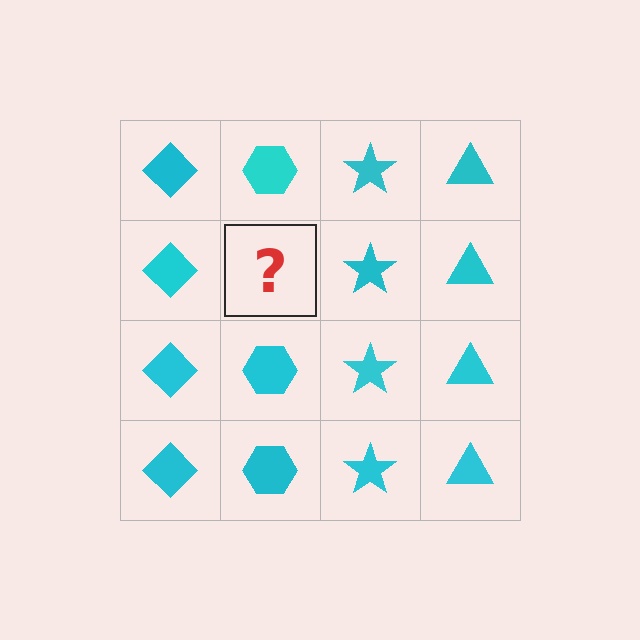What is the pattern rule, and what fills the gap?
The rule is that each column has a consistent shape. The gap should be filled with a cyan hexagon.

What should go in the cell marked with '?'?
The missing cell should contain a cyan hexagon.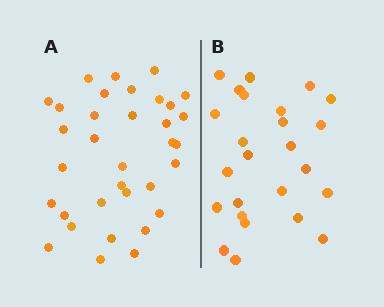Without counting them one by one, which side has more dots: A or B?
Region A (the left region) has more dots.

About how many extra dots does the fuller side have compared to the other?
Region A has roughly 8 or so more dots than region B.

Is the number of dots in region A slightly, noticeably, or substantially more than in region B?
Region A has noticeably more, but not dramatically so. The ratio is roughly 1.4 to 1.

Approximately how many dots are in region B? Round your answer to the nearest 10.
About 20 dots. (The exact count is 25, which rounds to 20.)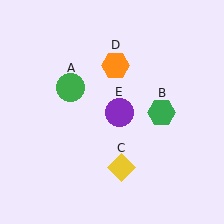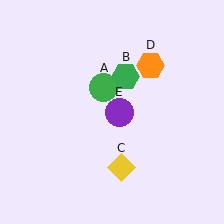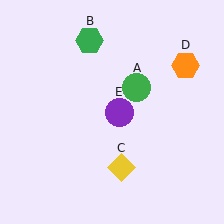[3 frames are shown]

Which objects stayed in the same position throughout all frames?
Yellow diamond (object C) and purple circle (object E) remained stationary.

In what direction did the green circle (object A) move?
The green circle (object A) moved right.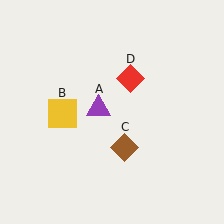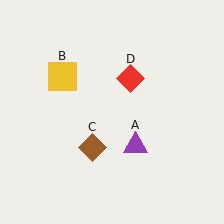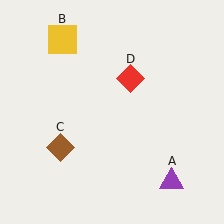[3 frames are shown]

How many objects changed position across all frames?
3 objects changed position: purple triangle (object A), yellow square (object B), brown diamond (object C).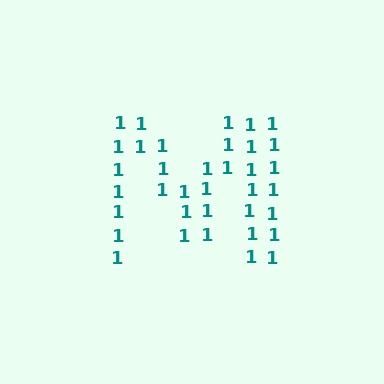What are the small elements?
The small elements are digit 1's.